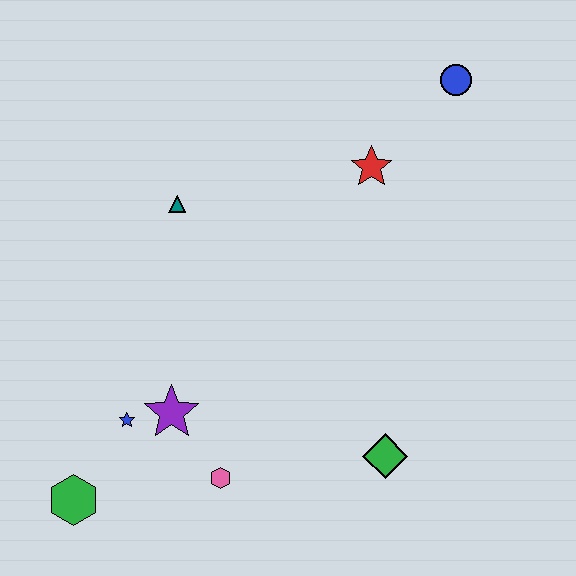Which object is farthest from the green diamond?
The blue circle is farthest from the green diamond.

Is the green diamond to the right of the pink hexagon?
Yes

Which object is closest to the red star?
The blue circle is closest to the red star.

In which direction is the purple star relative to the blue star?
The purple star is to the right of the blue star.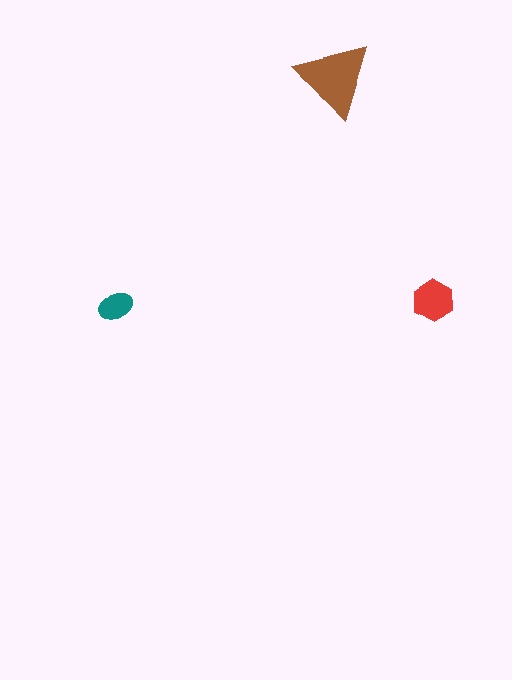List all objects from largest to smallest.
The brown triangle, the red hexagon, the teal ellipse.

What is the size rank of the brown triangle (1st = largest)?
1st.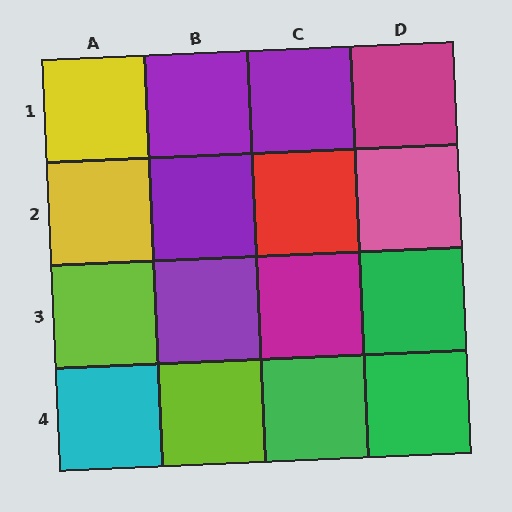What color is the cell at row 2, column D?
Pink.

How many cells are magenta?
2 cells are magenta.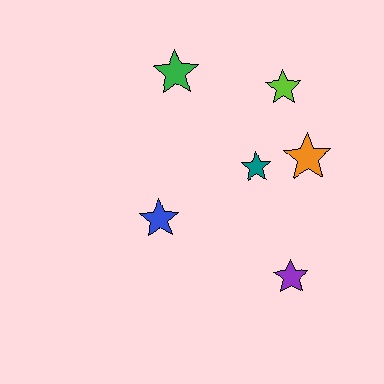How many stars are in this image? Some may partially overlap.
There are 6 stars.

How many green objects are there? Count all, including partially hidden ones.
There is 1 green object.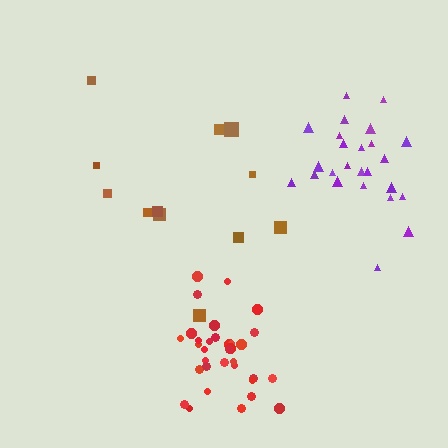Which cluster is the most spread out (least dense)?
Brown.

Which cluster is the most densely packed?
Red.